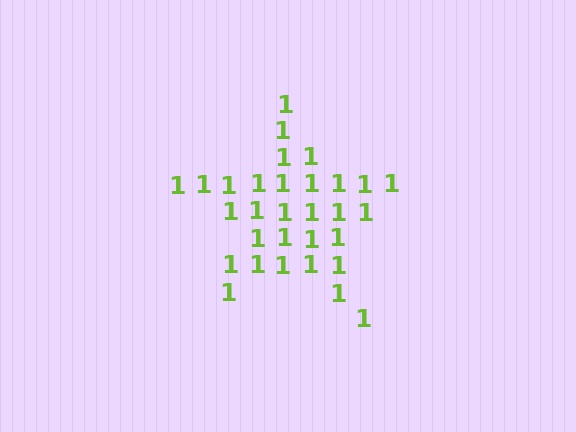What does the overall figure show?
The overall figure shows a star.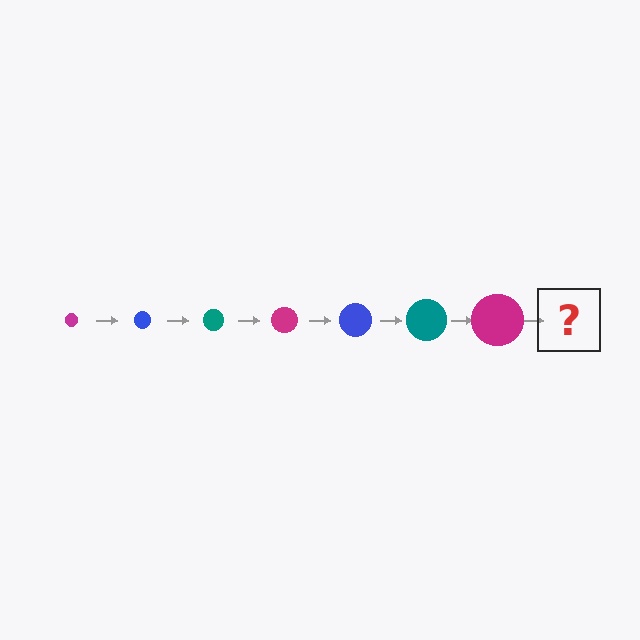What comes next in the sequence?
The next element should be a blue circle, larger than the previous one.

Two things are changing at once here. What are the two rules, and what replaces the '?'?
The two rules are that the circle grows larger each step and the color cycles through magenta, blue, and teal. The '?' should be a blue circle, larger than the previous one.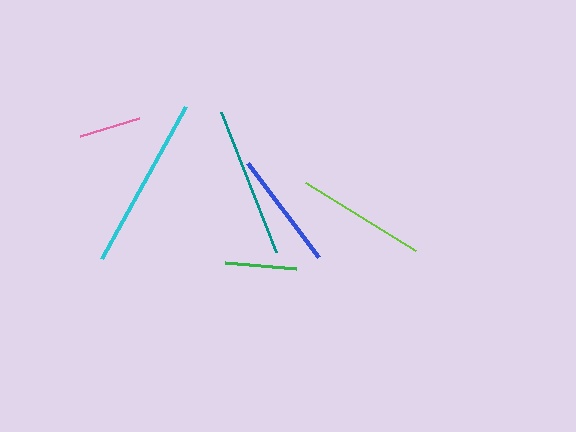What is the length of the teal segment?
The teal segment is approximately 151 pixels long.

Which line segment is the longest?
The cyan line is the longest at approximately 173 pixels.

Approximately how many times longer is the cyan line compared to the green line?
The cyan line is approximately 2.4 times the length of the green line.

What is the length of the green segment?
The green segment is approximately 72 pixels long.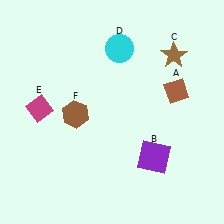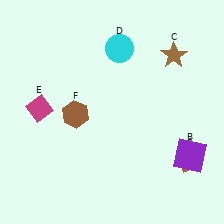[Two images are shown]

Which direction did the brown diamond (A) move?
The brown diamond (A) moved down.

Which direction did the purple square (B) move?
The purple square (B) moved right.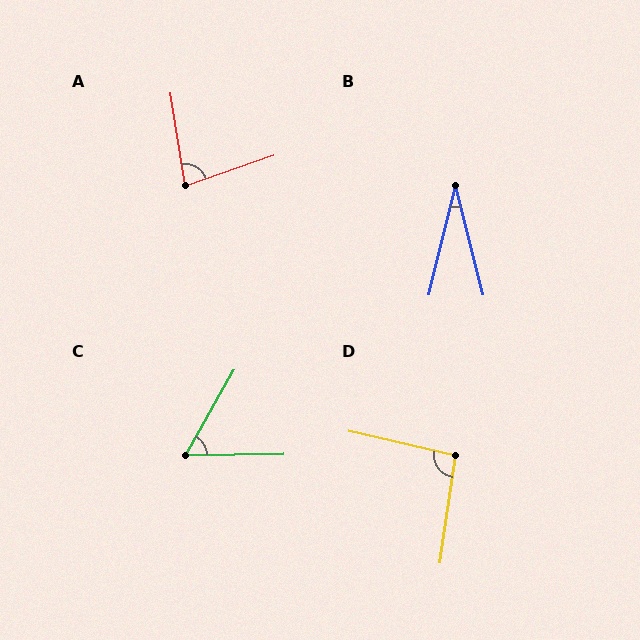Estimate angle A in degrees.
Approximately 80 degrees.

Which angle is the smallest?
B, at approximately 28 degrees.